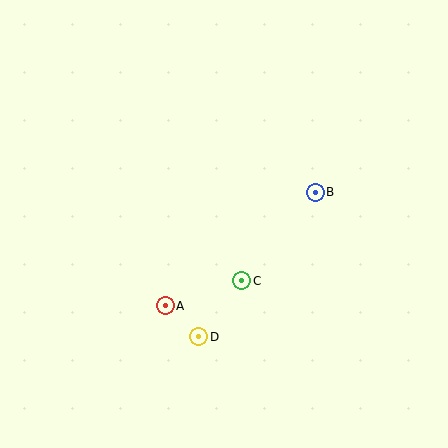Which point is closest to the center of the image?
Point C at (242, 281) is closest to the center.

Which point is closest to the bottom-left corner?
Point A is closest to the bottom-left corner.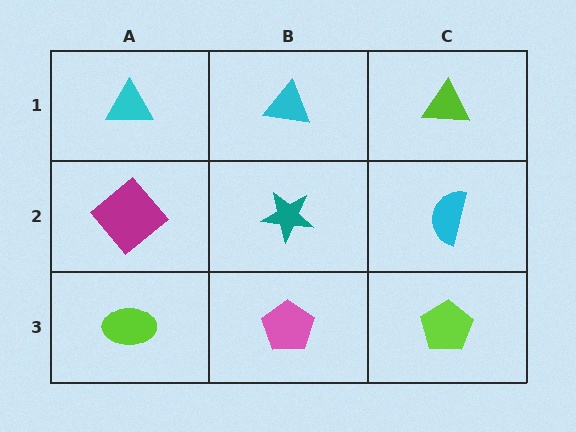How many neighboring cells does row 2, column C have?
3.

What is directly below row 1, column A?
A magenta diamond.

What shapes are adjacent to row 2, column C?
A lime triangle (row 1, column C), a lime pentagon (row 3, column C), a teal star (row 2, column B).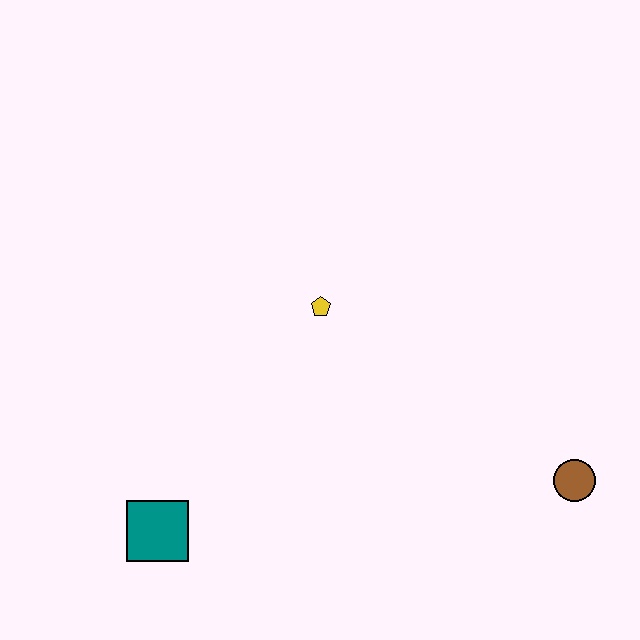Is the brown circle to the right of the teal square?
Yes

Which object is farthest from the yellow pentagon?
The brown circle is farthest from the yellow pentagon.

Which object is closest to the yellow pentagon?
The teal square is closest to the yellow pentagon.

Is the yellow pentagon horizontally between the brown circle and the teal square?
Yes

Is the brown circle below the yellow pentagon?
Yes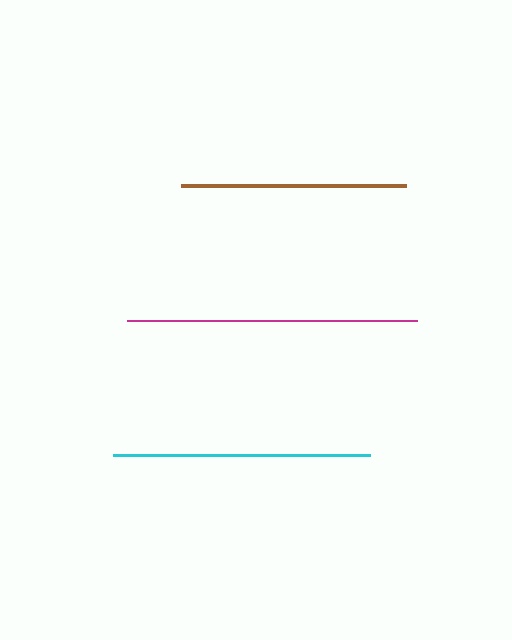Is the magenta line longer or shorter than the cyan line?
The magenta line is longer than the cyan line.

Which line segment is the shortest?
The brown line is the shortest at approximately 224 pixels.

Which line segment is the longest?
The magenta line is the longest at approximately 290 pixels.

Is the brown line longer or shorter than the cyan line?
The cyan line is longer than the brown line.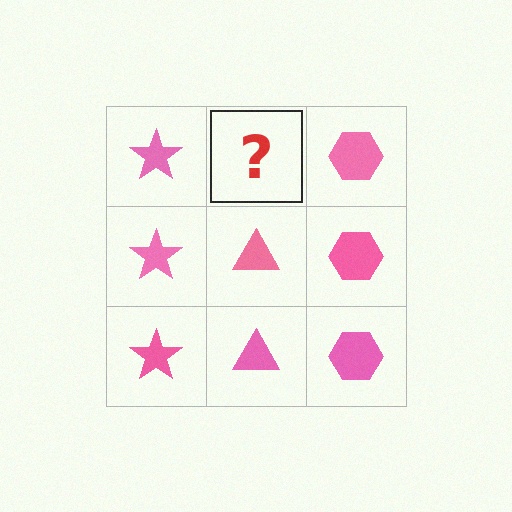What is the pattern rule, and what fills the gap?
The rule is that each column has a consistent shape. The gap should be filled with a pink triangle.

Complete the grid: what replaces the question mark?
The question mark should be replaced with a pink triangle.